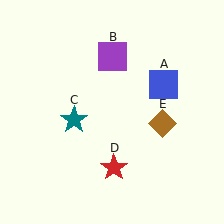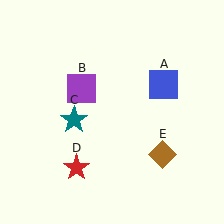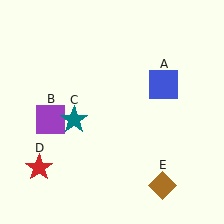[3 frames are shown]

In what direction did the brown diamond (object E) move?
The brown diamond (object E) moved down.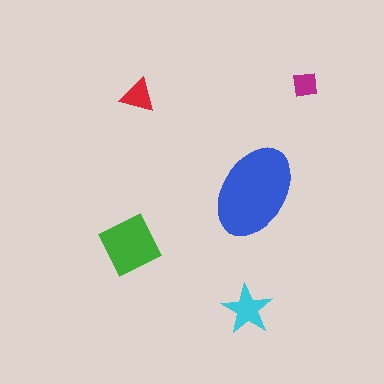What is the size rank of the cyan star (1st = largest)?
3rd.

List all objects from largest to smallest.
The blue ellipse, the green square, the cyan star, the red triangle, the magenta square.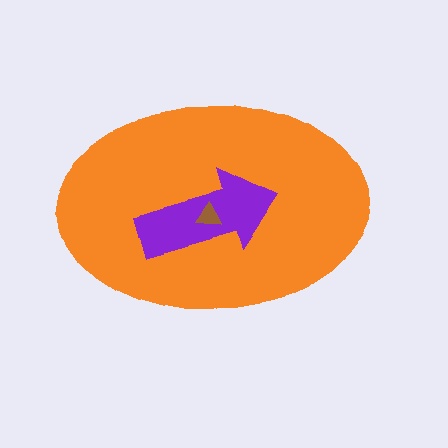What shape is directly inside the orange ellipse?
The purple arrow.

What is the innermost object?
The brown triangle.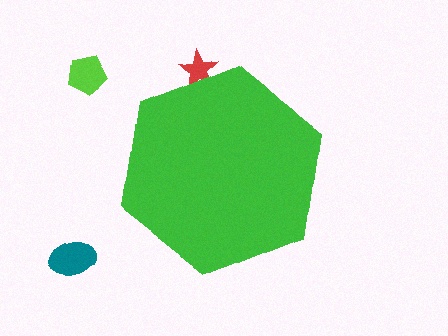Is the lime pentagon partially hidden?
No, the lime pentagon is fully visible.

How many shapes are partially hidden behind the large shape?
1 shape is partially hidden.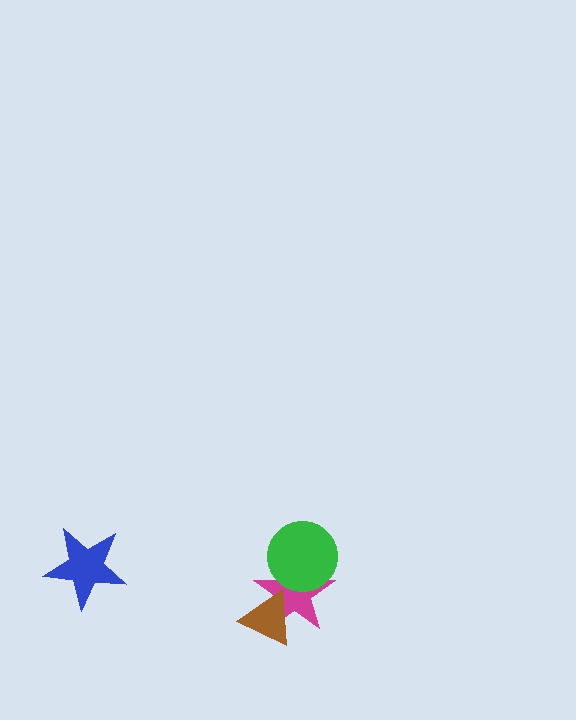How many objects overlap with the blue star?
0 objects overlap with the blue star.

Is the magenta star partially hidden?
Yes, it is partially covered by another shape.